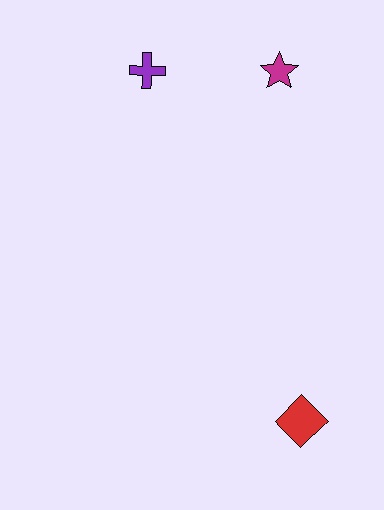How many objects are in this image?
There are 3 objects.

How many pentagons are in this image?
There are no pentagons.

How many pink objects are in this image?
There are no pink objects.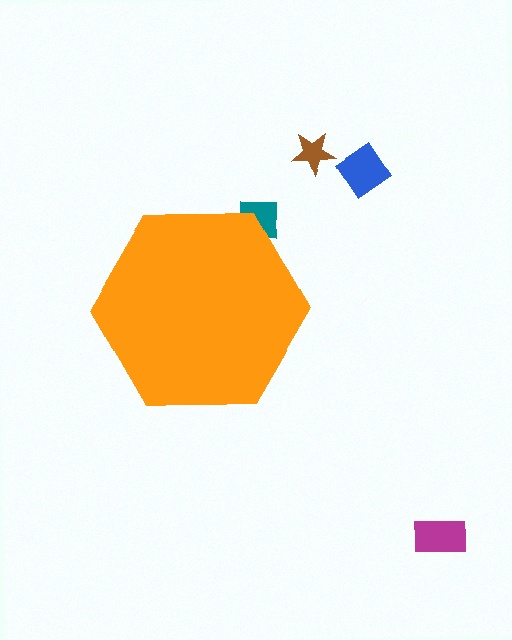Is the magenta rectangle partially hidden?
No, the magenta rectangle is fully visible.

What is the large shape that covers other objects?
An orange hexagon.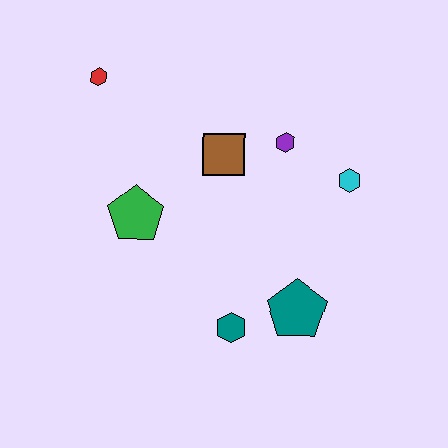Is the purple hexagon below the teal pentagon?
No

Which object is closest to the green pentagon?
The brown square is closest to the green pentagon.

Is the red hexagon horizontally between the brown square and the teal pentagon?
No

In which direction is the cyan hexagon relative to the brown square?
The cyan hexagon is to the right of the brown square.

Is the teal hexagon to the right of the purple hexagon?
No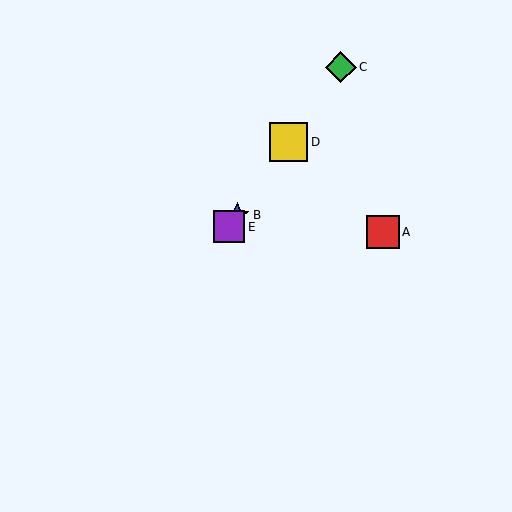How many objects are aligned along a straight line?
4 objects (B, C, D, E) are aligned along a straight line.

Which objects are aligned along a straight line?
Objects B, C, D, E are aligned along a straight line.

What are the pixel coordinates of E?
Object E is at (229, 227).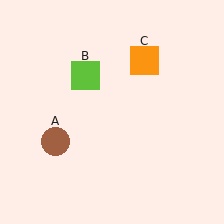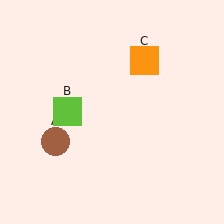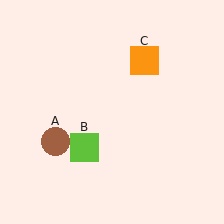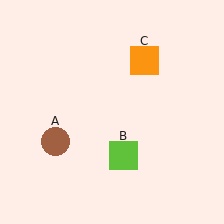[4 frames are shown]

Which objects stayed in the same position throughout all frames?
Brown circle (object A) and orange square (object C) remained stationary.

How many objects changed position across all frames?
1 object changed position: lime square (object B).